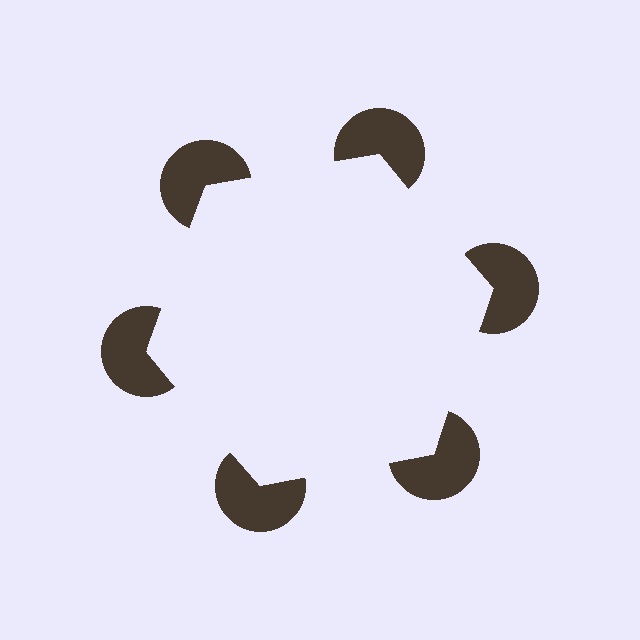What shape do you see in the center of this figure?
An illusory hexagon — its edges are inferred from the aligned wedge cuts in the pac-man discs, not physically drawn.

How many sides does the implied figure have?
6 sides.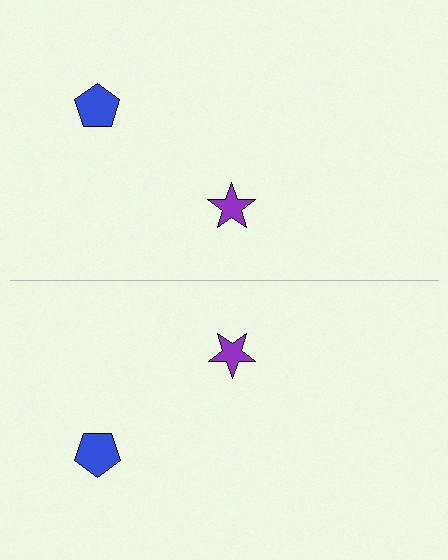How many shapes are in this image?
There are 4 shapes in this image.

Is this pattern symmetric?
Yes, this pattern has bilateral (reflection) symmetry.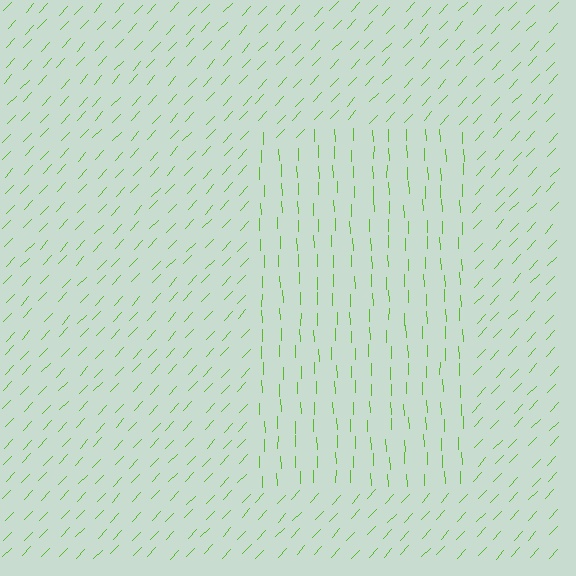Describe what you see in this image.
The image is filled with small lime line segments. A rectangle region in the image has lines oriented differently from the surrounding lines, creating a visible texture boundary.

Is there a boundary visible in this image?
Yes, there is a texture boundary formed by a change in line orientation.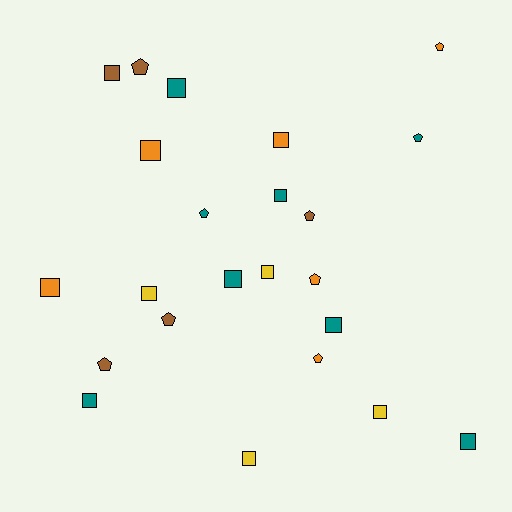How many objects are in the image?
There are 23 objects.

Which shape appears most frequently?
Square, with 14 objects.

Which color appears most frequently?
Teal, with 8 objects.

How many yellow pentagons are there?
There are no yellow pentagons.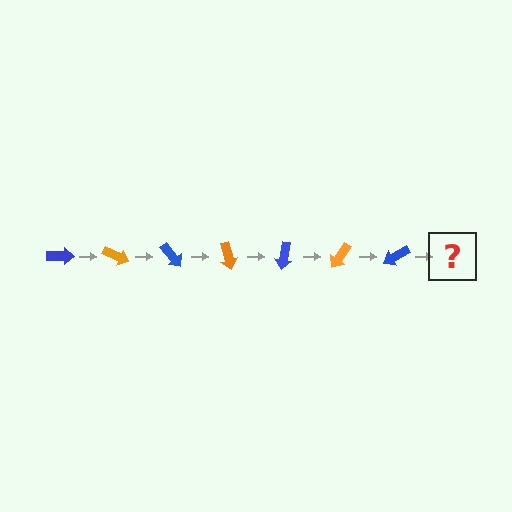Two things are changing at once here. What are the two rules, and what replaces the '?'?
The two rules are that it rotates 25 degrees each step and the color cycles through blue and orange. The '?' should be an orange arrow, rotated 175 degrees from the start.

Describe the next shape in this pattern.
It should be an orange arrow, rotated 175 degrees from the start.